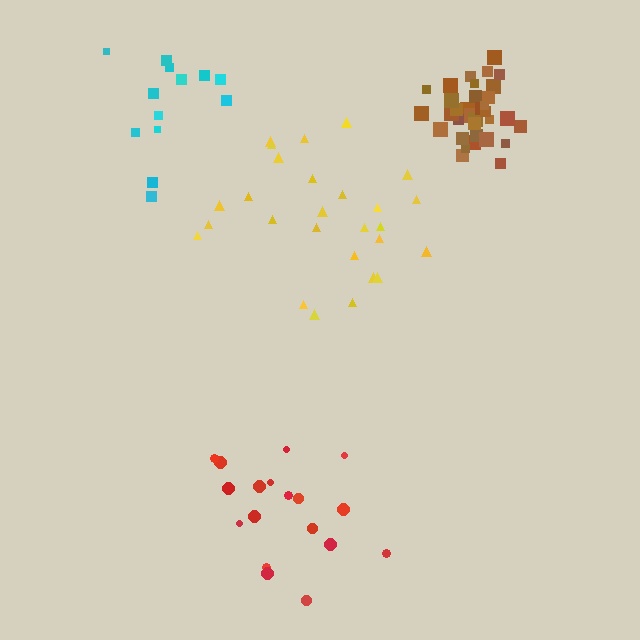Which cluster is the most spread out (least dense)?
Yellow.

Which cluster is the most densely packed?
Brown.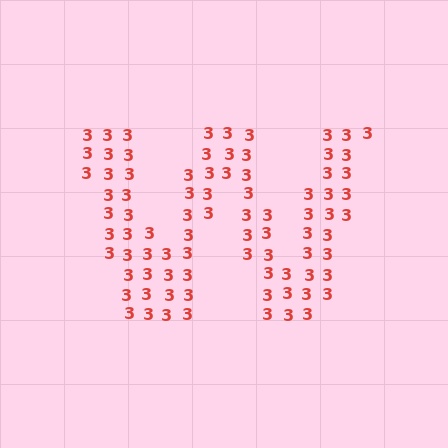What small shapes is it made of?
It is made of small digit 3's.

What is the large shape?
The large shape is the letter W.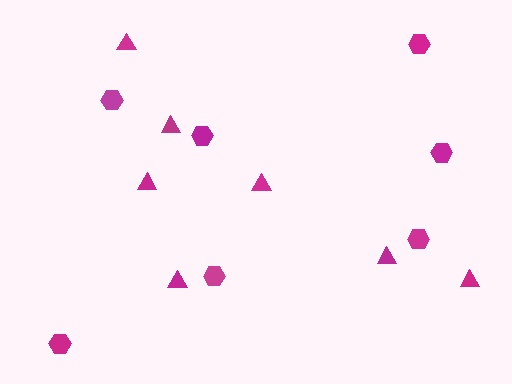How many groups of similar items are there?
There are 2 groups: one group of hexagons (7) and one group of triangles (7).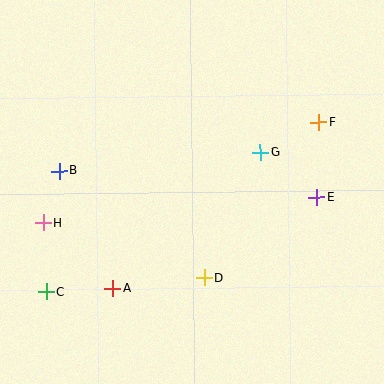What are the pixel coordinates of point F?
Point F is at (319, 122).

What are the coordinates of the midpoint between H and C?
The midpoint between H and C is at (45, 257).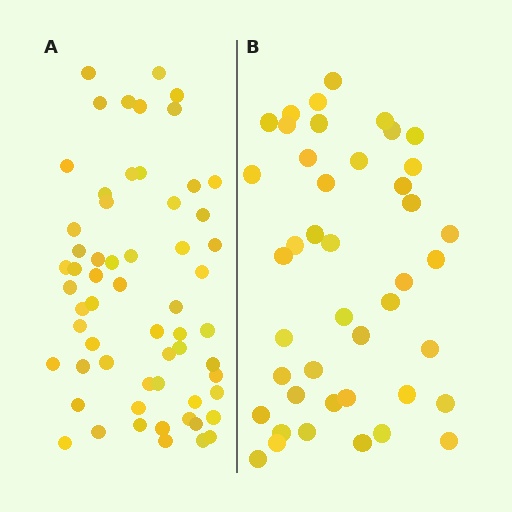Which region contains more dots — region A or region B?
Region A (the left region) has more dots.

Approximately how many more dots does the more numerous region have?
Region A has approximately 15 more dots than region B.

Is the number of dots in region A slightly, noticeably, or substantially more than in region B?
Region A has noticeably more, but not dramatically so. The ratio is roughly 1.4 to 1.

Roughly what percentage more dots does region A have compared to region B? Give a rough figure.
About 40% more.